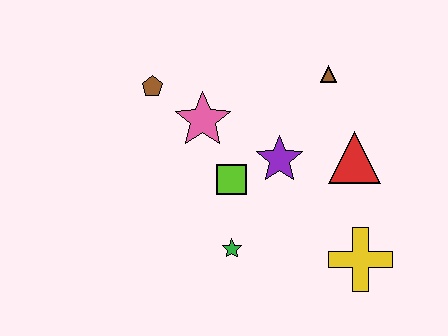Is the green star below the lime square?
Yes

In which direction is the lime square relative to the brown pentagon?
The lime square is below the brown pentagon.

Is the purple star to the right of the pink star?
Yes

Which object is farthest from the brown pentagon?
The yellow cross is farthest from the brown pentagon.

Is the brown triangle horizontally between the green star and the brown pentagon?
No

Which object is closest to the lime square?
The purple star is closest to the lime square.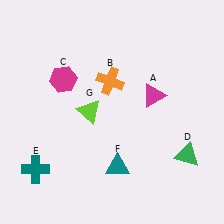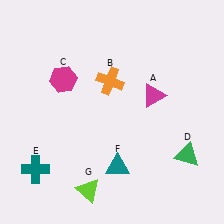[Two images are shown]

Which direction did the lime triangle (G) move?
The lime triangle (G) moved down.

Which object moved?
The lime triangle (G) moved down.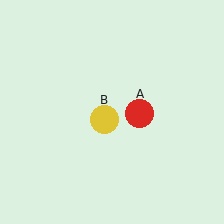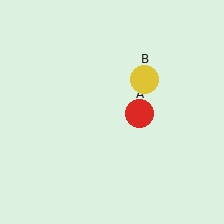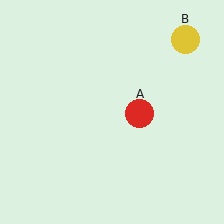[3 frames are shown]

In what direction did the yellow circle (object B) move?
The yellow circle (object B) moved up and to the right.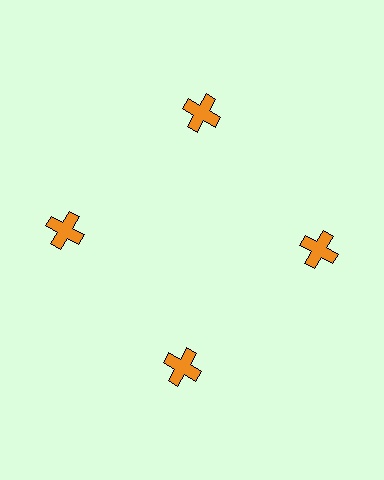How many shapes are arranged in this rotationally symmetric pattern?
There are 4 shapes, arranged in 4 groups of 1.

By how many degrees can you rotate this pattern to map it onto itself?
The pattern maps onto itself every 90 degrees of rotation.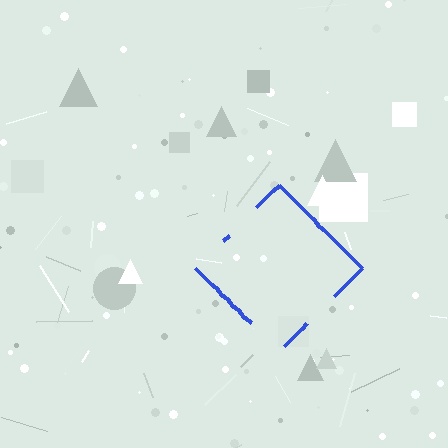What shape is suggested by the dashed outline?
The dashed outline suggests a diamond.